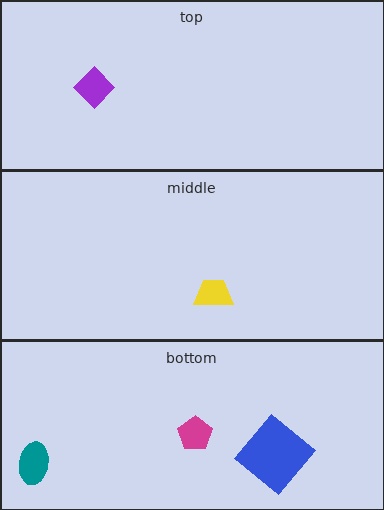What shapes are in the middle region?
The yellow trapezoid.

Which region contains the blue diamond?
The bottom region.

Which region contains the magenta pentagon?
The bottom region.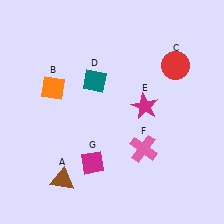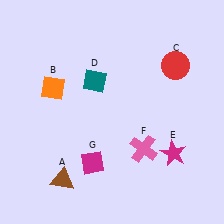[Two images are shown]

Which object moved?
The magenta star (E) moved down.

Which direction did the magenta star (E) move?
The magenta star (E) moved down.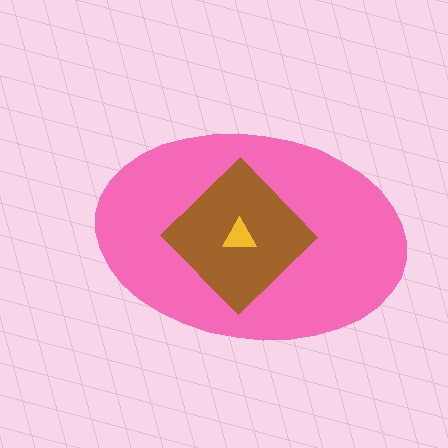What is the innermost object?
The yellow triangle.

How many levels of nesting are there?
3.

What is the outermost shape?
The pink ellipse.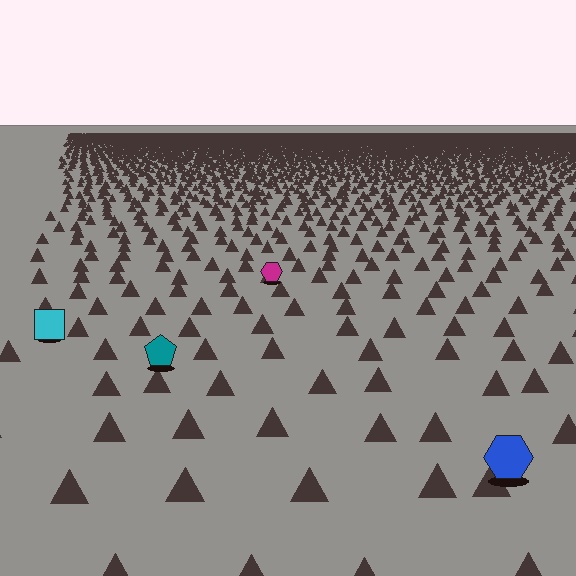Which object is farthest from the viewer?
The magenta hexagon is farthest from the viewer. It appears smaller and the ground texture around it is denser.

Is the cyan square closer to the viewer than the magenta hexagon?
Yes. The cyan square is closer — you can tell from the texture gradient: the ground texture is coarser near it.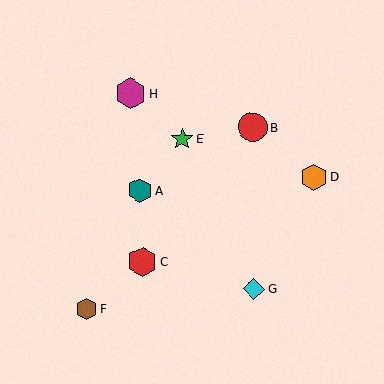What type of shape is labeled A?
Shape A is a teal hexagon.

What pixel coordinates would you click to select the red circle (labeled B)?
Click at (253, 127) to select the red circle B.